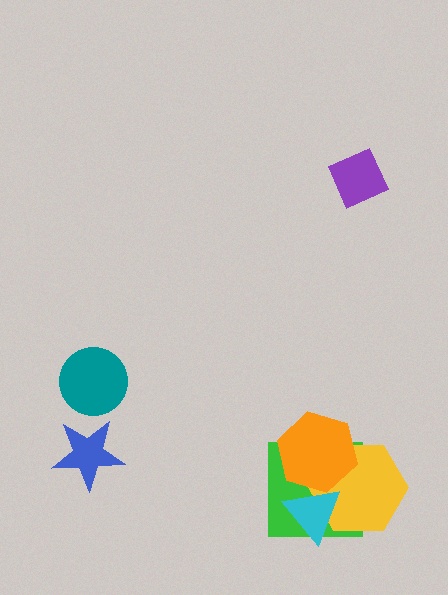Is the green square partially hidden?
Yes, it is partially covered by another shape.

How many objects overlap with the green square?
3 objects overlap with the green square.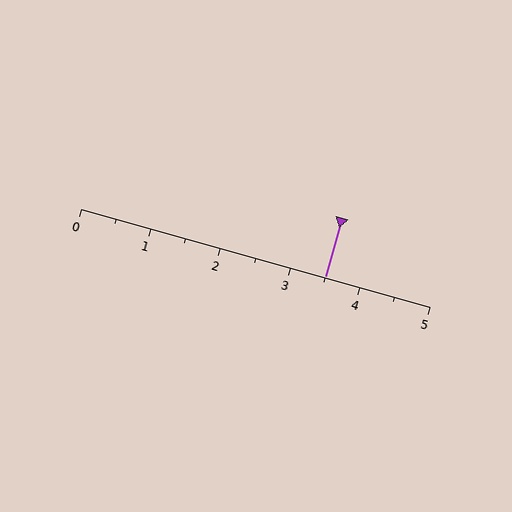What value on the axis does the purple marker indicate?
The marker indicates approximately 3.5.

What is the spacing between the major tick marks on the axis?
The major ticks are spaced 1 apart.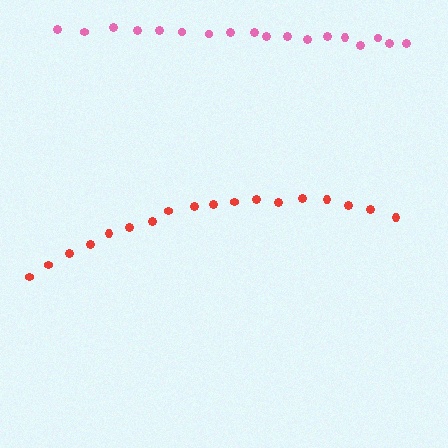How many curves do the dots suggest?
There are 2 distinct paths.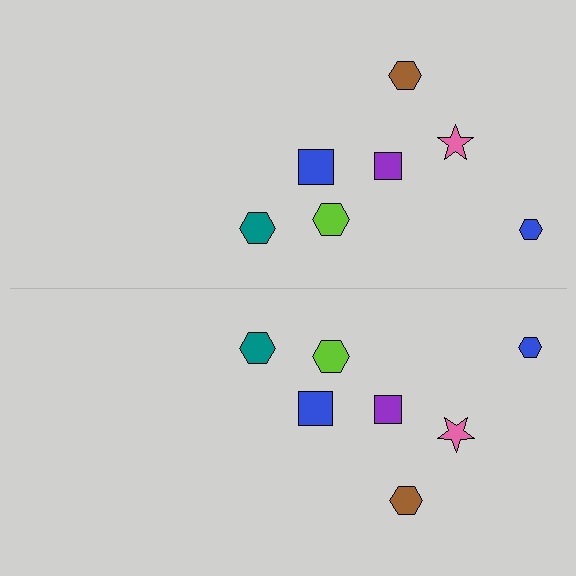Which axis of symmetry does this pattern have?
The pattern has a horizontal axis of symmetry running through the center of the image.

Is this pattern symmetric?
Yes, this pattern has bilateral (reflection) symmetry.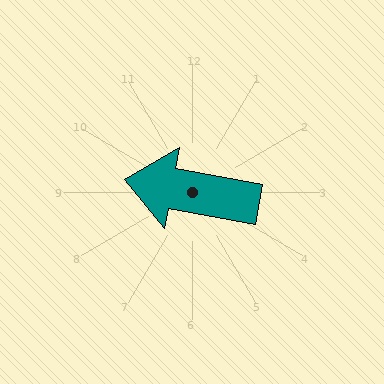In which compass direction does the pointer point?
West.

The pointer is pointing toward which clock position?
Roughly 9 o'clock.